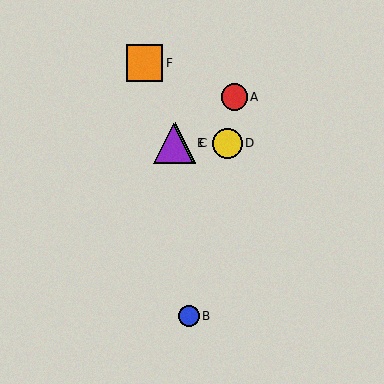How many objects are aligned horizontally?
3 objects (C, D, E) are aligned horizontally.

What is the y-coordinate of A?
Object A is at y≈97.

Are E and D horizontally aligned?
Yes, both are at y≈143.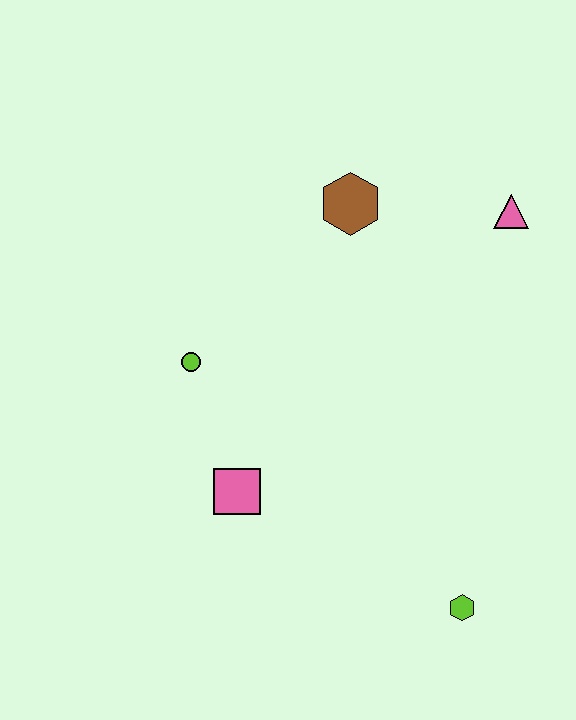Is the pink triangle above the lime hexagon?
Yes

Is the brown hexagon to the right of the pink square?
Yes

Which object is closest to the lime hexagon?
The pink square is closest to the lime hexagon.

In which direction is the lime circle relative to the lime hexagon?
The lime circle is to the left of the lime hexagon.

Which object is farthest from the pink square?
The pink triangle is farthest from the pink square.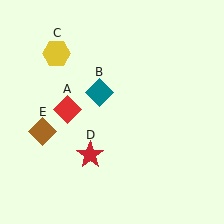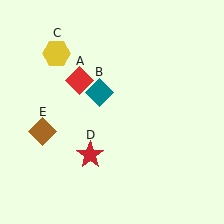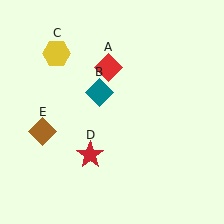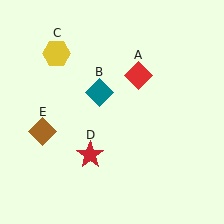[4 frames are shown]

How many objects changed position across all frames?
1 object changed position: red diamond (object A).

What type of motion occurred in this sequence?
The red diamond (object A) rotated clockwise around the center of the scene.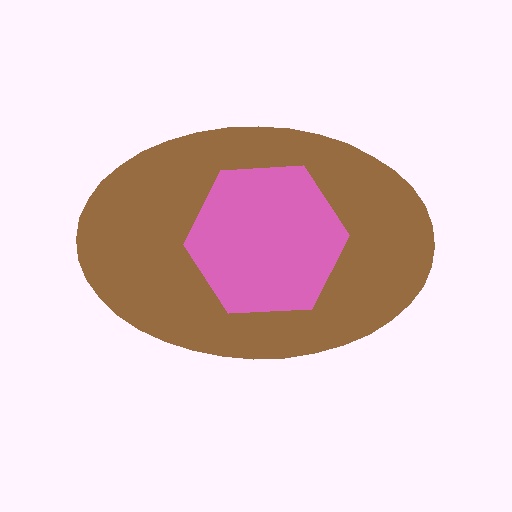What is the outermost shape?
The brown ellipse.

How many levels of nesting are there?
2.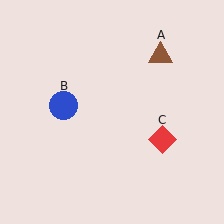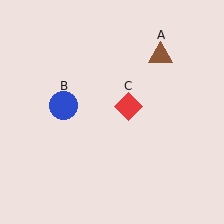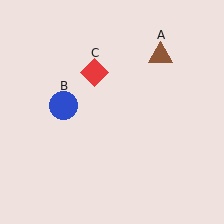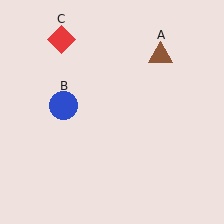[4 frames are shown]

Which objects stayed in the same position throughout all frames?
Brown triangle (object A) and blue circle (object B) remained stationary.